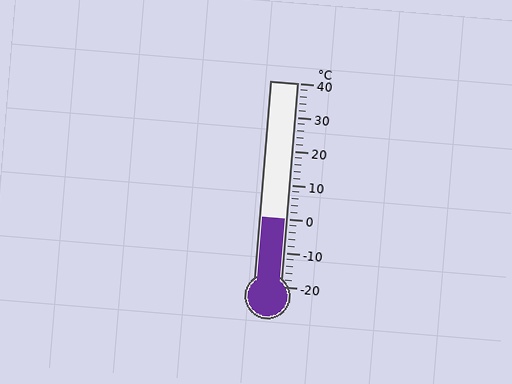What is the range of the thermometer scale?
The thermometer scale ranges from -20°C to 40°C.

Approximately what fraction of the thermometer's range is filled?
The thermometer is filled to approximately 35% of its range.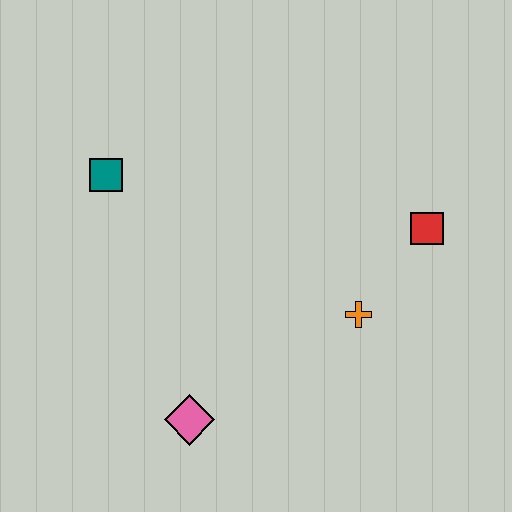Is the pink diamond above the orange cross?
No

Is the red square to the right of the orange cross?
Yes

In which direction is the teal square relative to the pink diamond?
The teal square is above the pink diamond.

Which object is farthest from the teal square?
The red square is farthest from the teal square.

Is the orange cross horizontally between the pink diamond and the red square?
Yes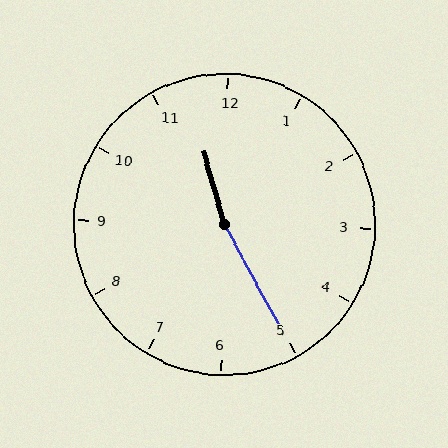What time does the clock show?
11:25.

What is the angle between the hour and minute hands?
Approximately 168 degrees.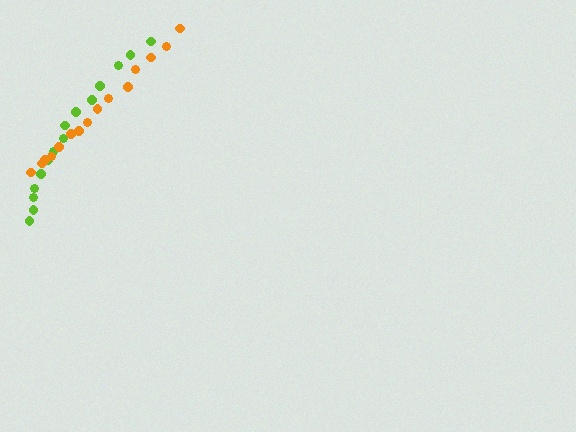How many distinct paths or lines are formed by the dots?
There are 2 distinct paths.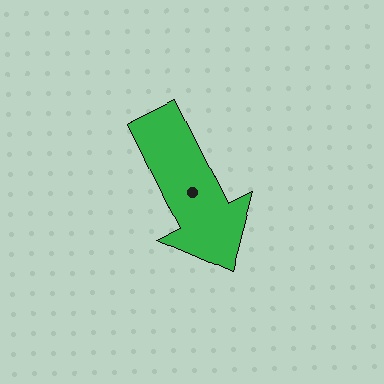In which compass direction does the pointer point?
Southeast.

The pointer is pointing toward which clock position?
Roughly 5 o'clock.